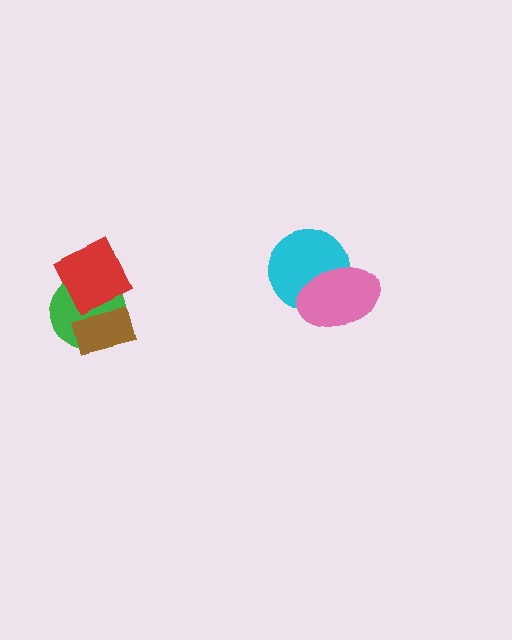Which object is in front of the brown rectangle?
The red diamond is in front of the brown rectangle.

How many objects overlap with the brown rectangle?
2 objects overlap with the brown rectangle.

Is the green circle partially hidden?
Yes, it is partially covered by another shape.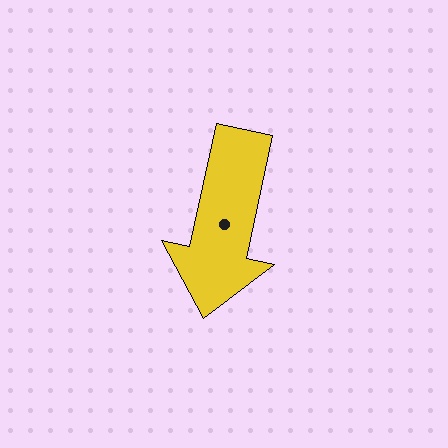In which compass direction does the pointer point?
South.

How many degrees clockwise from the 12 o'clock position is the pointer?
Approximately 192 degrees.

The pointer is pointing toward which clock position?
Roughly 6 o'clock.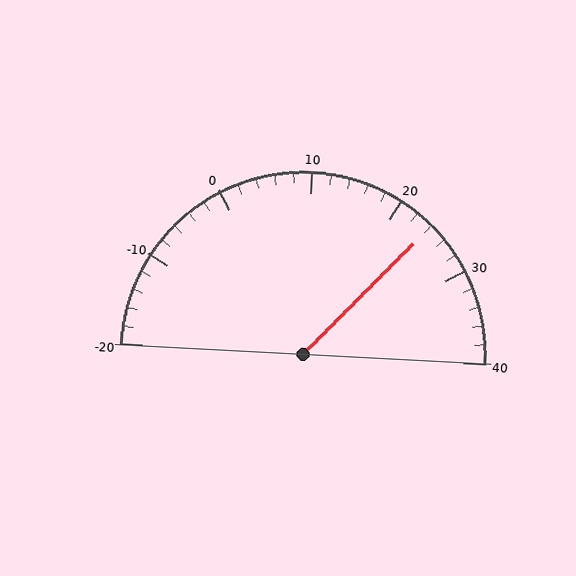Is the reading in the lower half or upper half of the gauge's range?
The reading is in the upper half of the range (-20 to 40).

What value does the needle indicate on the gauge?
The needle indicates approximately 24.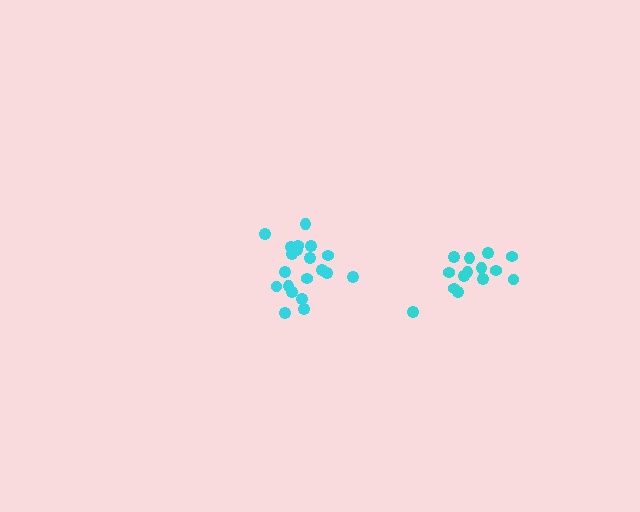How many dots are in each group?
Group 1: 14 dots, Group 2: 20 dots (34 total).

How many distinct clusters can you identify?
There are 2 distinct clusters.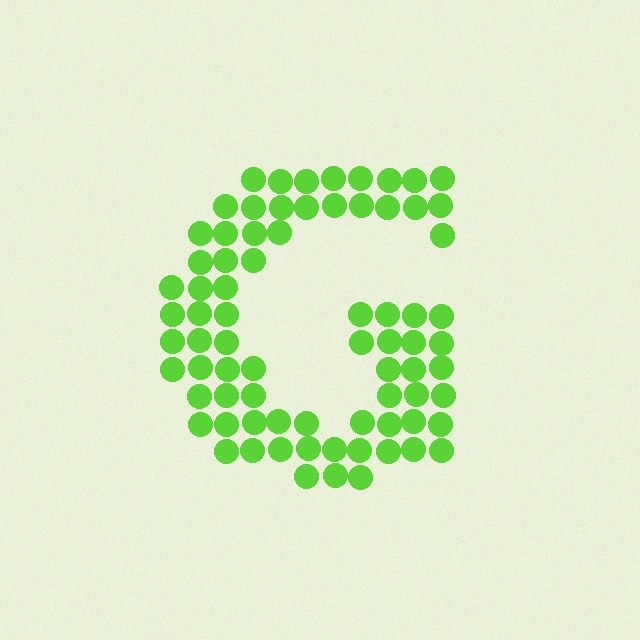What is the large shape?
The large shape is the letter G.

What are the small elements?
The small elements are circles.